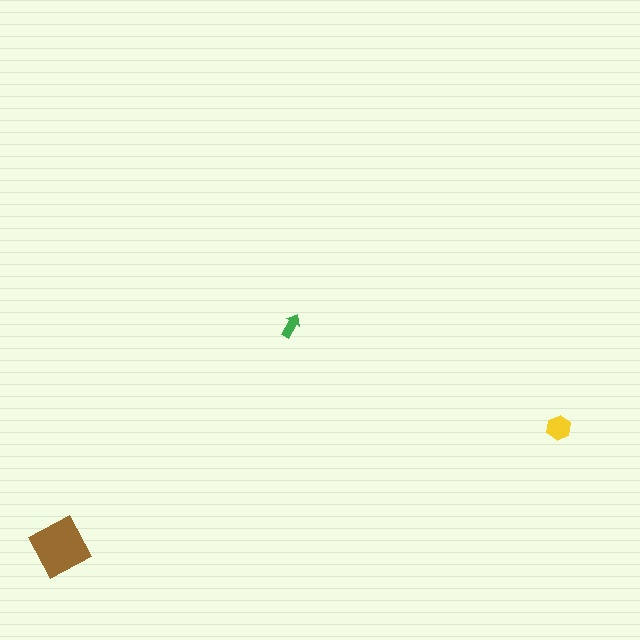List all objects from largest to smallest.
The brown diamond, the yellow hexagon, the green arrow.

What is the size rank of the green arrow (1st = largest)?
3rd.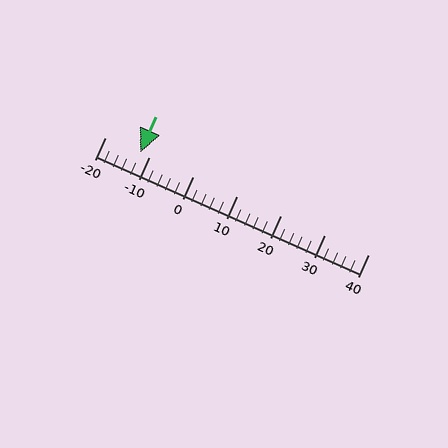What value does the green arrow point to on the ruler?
The green arrow points to approximately -12.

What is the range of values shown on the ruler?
The ruler shows values from -20 to 40.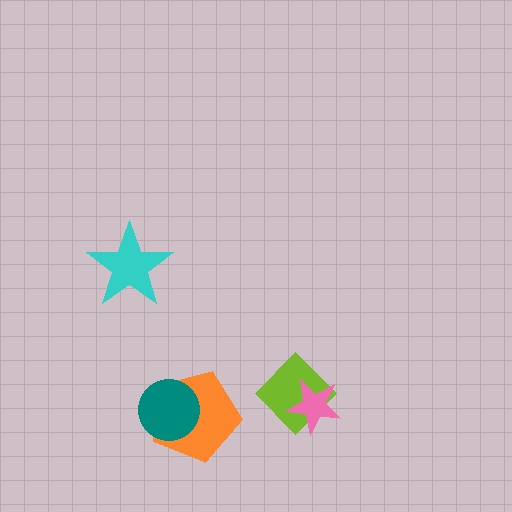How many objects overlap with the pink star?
1 object overlaps with the pink star.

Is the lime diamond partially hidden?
Yes, it is partially covered by another shape.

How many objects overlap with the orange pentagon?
1 object overlaps with the orange pentagon.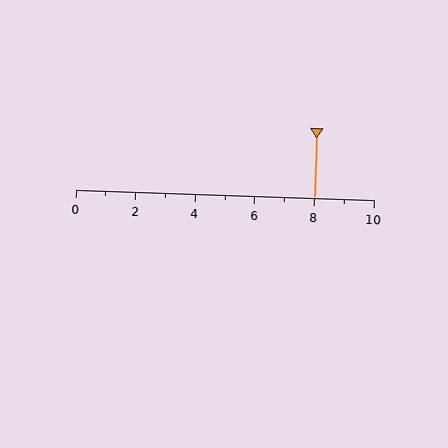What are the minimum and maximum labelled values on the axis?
The axis runs from 0 to 10.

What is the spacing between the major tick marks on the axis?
The major ticks are spaced 2 apart.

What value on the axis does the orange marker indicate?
The marker indicates approximately 8.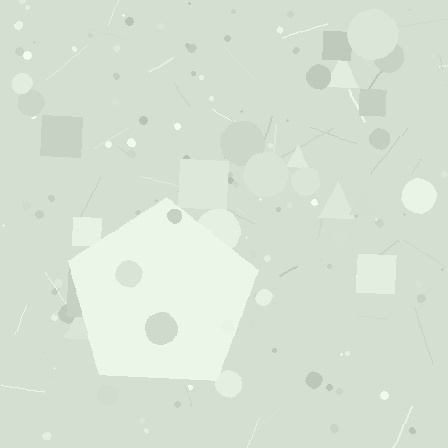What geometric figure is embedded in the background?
A pentagon is embedded in the background.